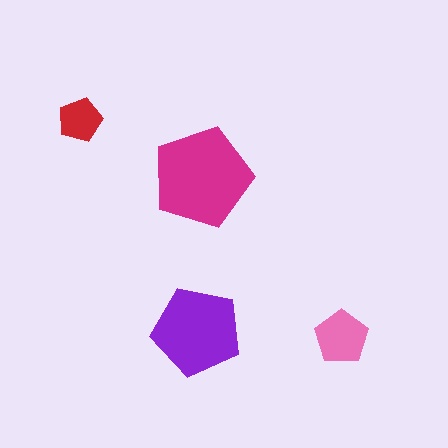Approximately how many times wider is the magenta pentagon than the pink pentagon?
About 2 times wider.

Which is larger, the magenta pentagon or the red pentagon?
The magenta one.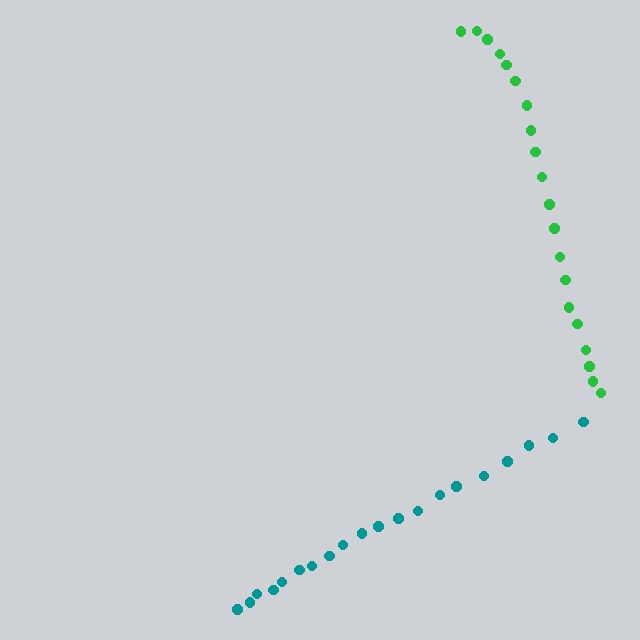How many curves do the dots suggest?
There are 2 distinct paths.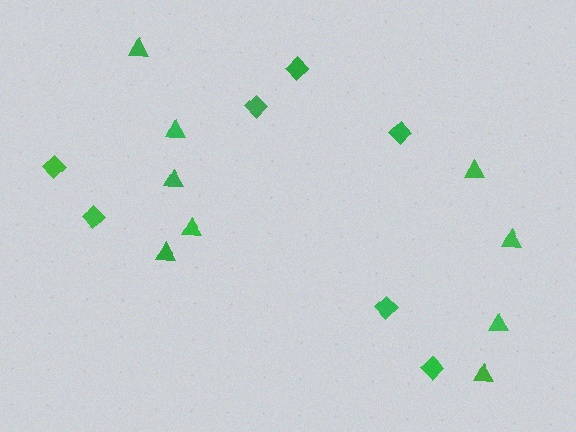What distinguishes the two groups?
There are 2 groups: one group of diamonds (7) and one group of triangles (9).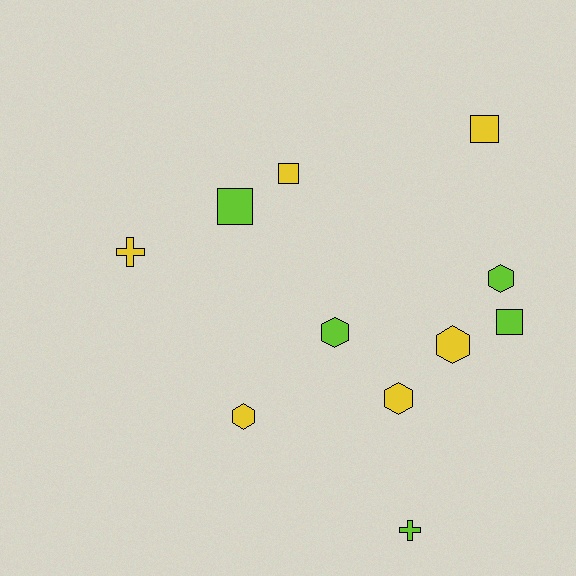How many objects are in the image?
There are 11 objects.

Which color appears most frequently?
Yellow, with 6 objects.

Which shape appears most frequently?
Hexagon, with 5 objects.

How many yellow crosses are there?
There is 1 yellow cross.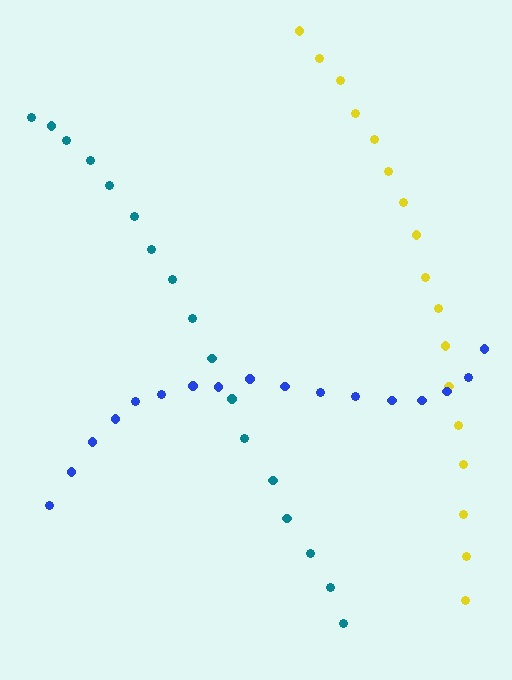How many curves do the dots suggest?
There are 3 distinct paths.